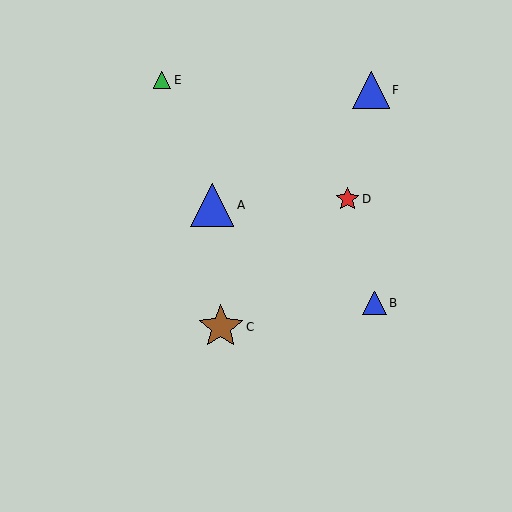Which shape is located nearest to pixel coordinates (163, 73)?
The green triangle (labeled E) at (162, 80) is nearest to that location.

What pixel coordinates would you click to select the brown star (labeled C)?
Click at (221, 327) to select the brown star C.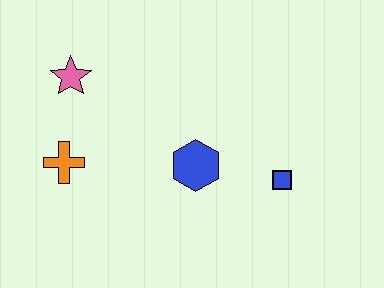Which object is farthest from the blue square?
The pink star is farthest from the blue square.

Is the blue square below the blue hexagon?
Yes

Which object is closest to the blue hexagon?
The blue square is closest to the blue hexagon.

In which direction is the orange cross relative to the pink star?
The orange cross is below the pink star.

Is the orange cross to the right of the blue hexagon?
No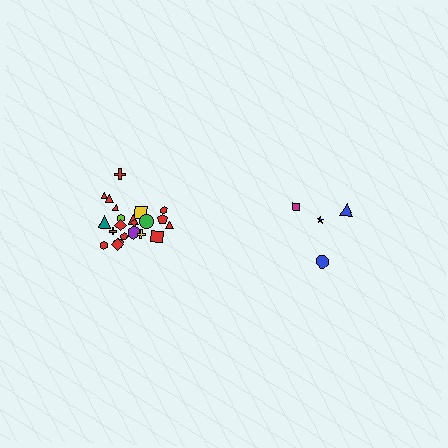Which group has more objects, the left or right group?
The left group.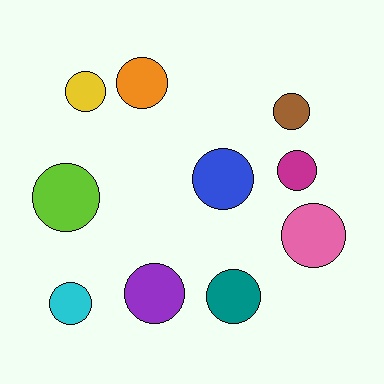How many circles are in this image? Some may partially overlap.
There are 10 circles.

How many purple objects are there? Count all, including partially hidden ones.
There is 1 purple object.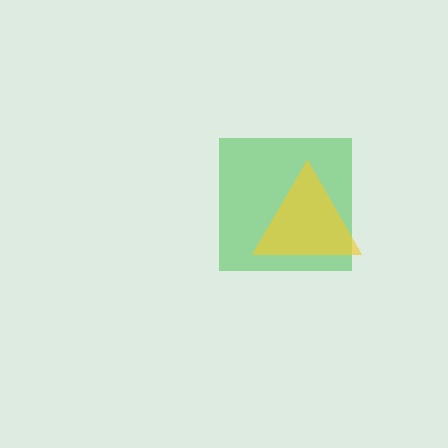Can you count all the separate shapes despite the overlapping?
Yes, there are 2 separate shapes.